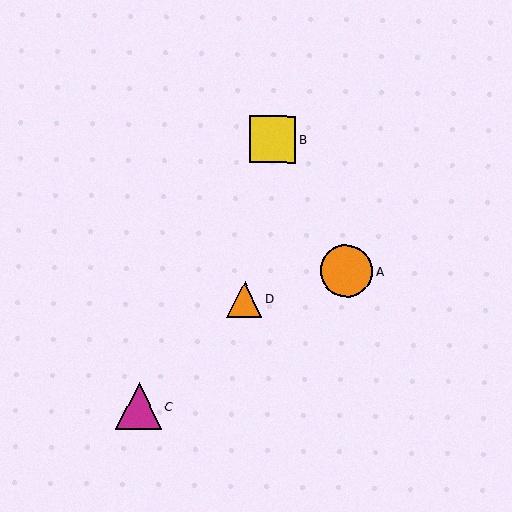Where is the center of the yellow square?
The center of the yellow square is at (273, 139).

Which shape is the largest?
The orange circle (labeled A) is the largest.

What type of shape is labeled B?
Shape B is a yellow square.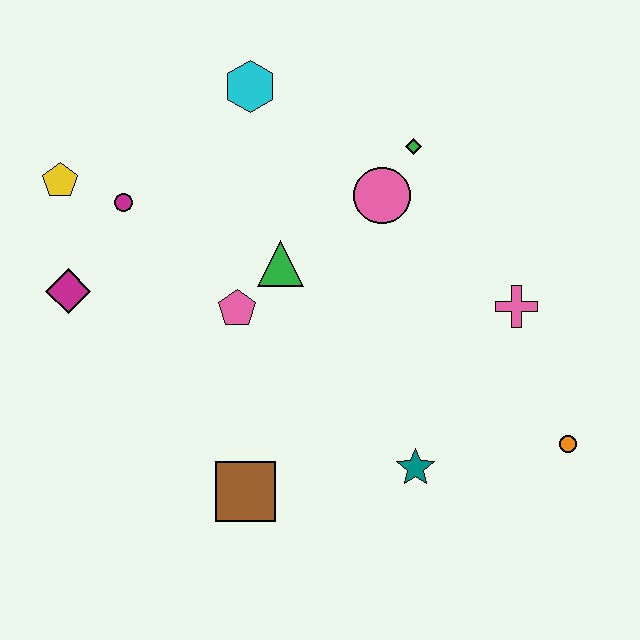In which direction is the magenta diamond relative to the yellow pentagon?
The magenta diamond is below the yellow pentagon.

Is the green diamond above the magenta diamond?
Yes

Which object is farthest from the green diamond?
The brown square is farthest from the green diamond.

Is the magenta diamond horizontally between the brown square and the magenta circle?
No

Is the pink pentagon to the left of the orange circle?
Yes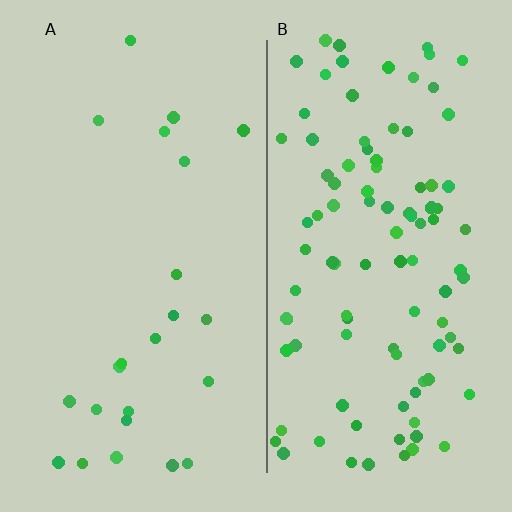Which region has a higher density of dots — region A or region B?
B (the right).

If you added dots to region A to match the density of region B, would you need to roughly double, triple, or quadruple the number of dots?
Approximately quadruple.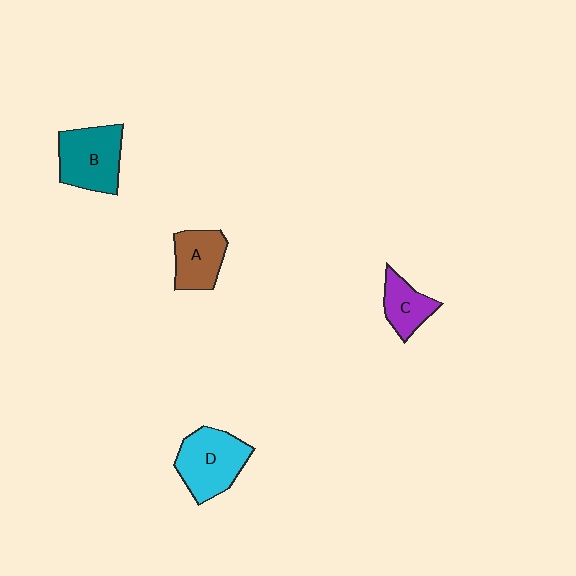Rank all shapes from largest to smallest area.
From largest to smallest: D (cyan), B (teal), A (brown), C (purple).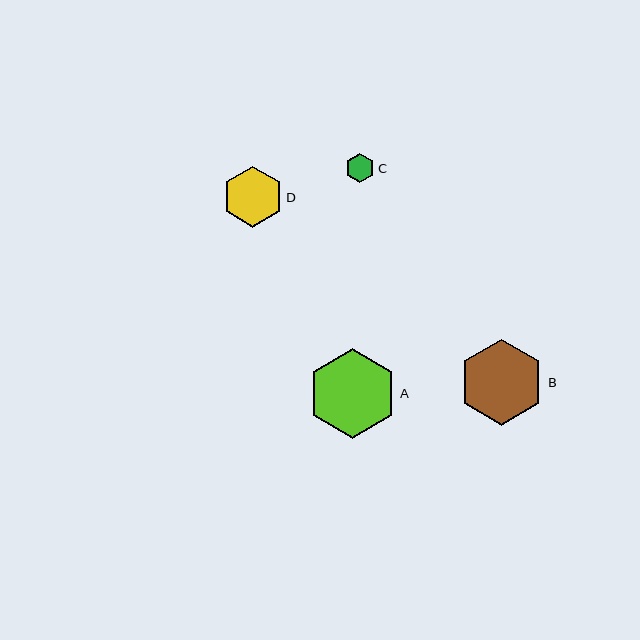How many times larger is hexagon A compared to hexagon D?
Hexagon A is approximately 1.5 times the size of hexagon D.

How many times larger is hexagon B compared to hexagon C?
Hexagon B is approximately 2.9 times the size of hexagon C.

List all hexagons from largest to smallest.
From largest to smallest: A, B, D, C.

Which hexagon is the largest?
Hexagon A is the largest with a size of approximately 89 pixels.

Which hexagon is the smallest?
Hexagon C is the smallest with a size of approximately 29 pixels.